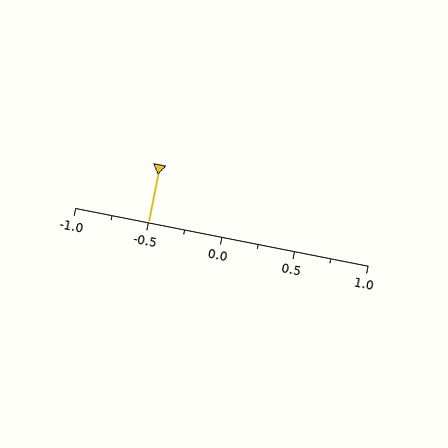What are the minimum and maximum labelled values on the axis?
The axis runs from -1.0 to 1.0.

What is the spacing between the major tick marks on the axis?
The major ticks are spaced 0.5 apart.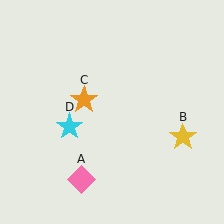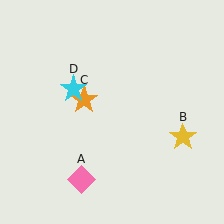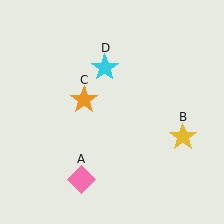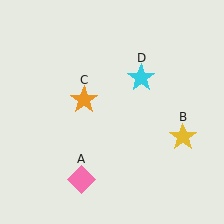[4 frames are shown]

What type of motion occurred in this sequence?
The cyan star (object D) rotated clockwise around the center of the scene.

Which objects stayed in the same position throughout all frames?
Pink diamond (object A) and yellow star (object B) and orange star (object C) remained stationary.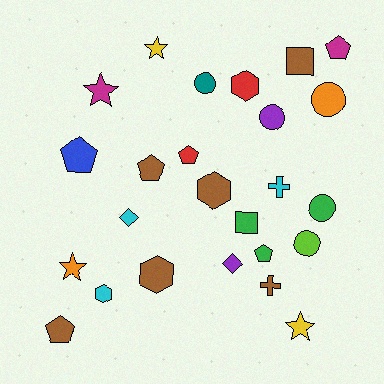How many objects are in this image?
There are 25 objects.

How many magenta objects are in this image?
There are 2 magenta objects.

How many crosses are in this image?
There are 2 crosses.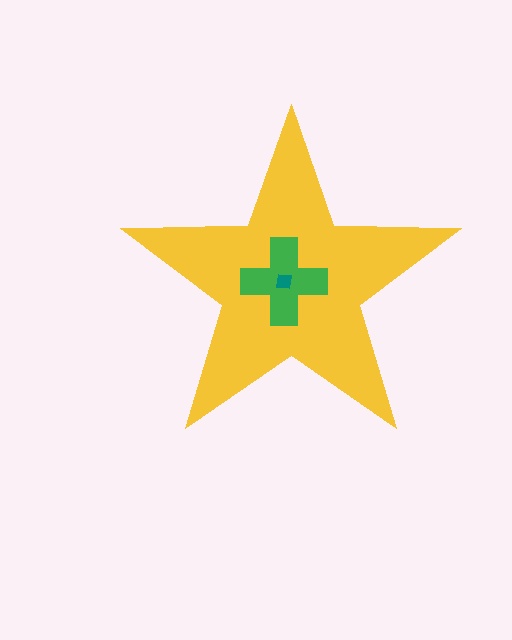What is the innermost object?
The teal square.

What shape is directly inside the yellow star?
The green cross.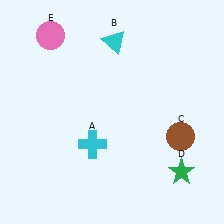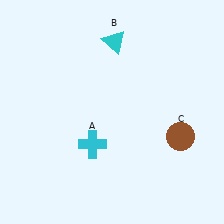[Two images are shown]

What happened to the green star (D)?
The green star (D) was removed in Image 2. It was in the bottom-right area of Image 1.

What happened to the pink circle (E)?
The pink circle (E) was removed in Image 2. It was in the top-left area of Image 1.